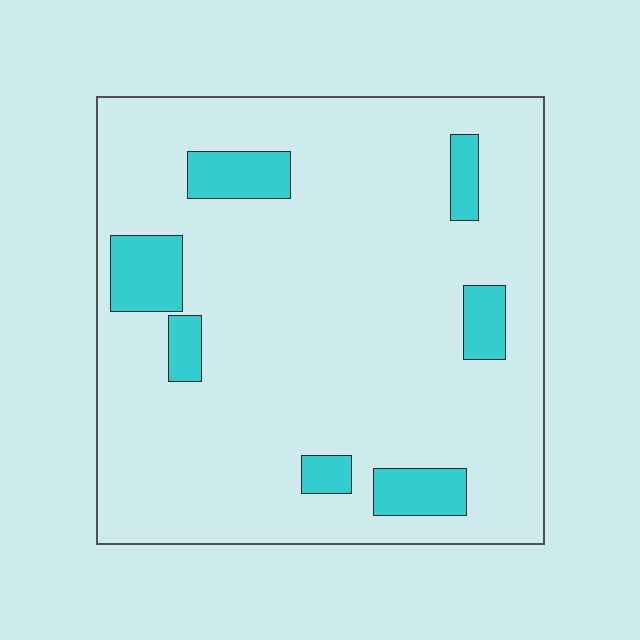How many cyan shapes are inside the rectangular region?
7.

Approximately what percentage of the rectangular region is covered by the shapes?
Approximately 10%.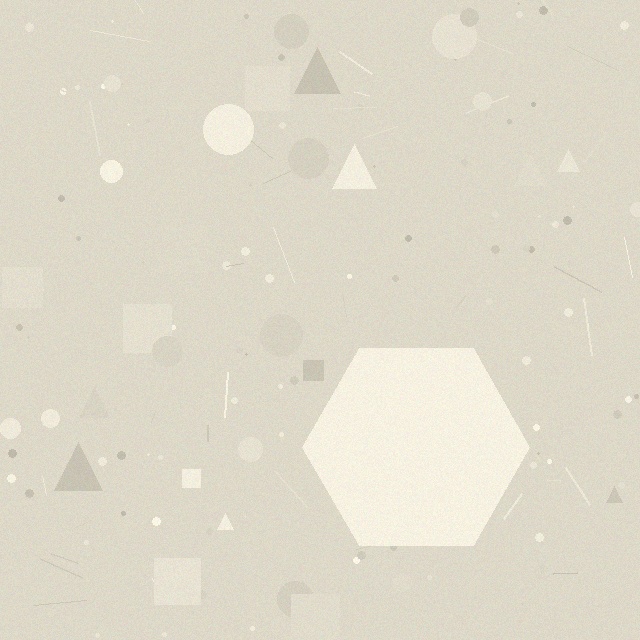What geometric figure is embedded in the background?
A hexagon is embedded in the background.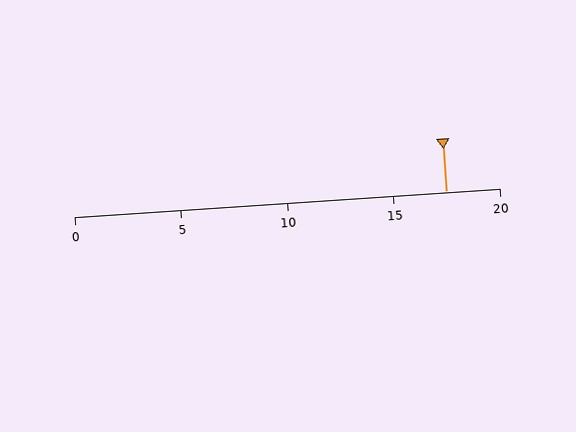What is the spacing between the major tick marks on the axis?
The major ticks are spaced 5 apart.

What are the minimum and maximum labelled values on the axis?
The axis runs from 0 to 20.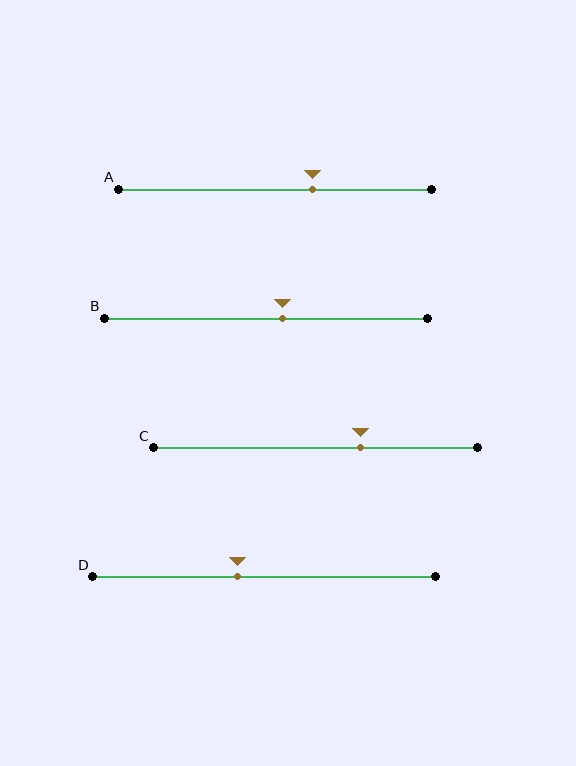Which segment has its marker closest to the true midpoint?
Segment B has its marker closest to the true midpoint.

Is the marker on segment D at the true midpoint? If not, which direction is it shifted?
No, the marker on segment D is shifted to the left by about 8% of the segment length.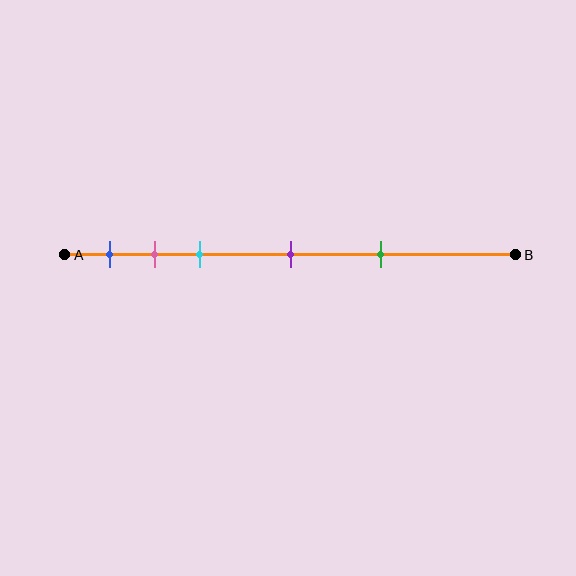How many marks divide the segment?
There are 5 marks dividing the segment.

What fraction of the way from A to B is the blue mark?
The blue mark is approximately 10% (0.1) of the way from A to B.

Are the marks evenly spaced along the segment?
No, the marks are not evenly spaced.